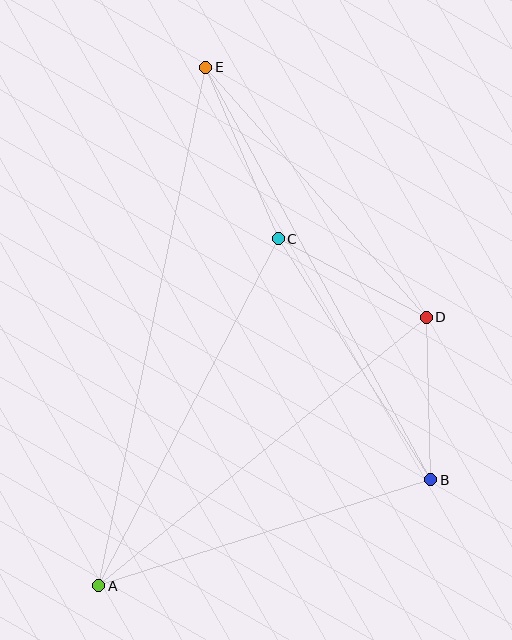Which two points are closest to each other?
Points B and D are closest to each other.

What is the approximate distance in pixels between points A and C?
The distance between A and C is approximately 391 pixels.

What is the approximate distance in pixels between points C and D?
The distance between C and D is approximately 167 pixels.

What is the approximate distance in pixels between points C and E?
The distance between C and E is approximately 186 pixels.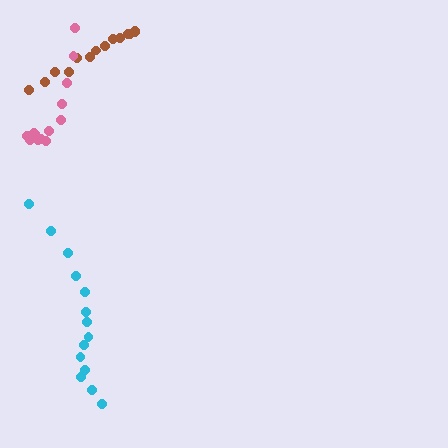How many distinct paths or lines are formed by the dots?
There are 3 distinct paths.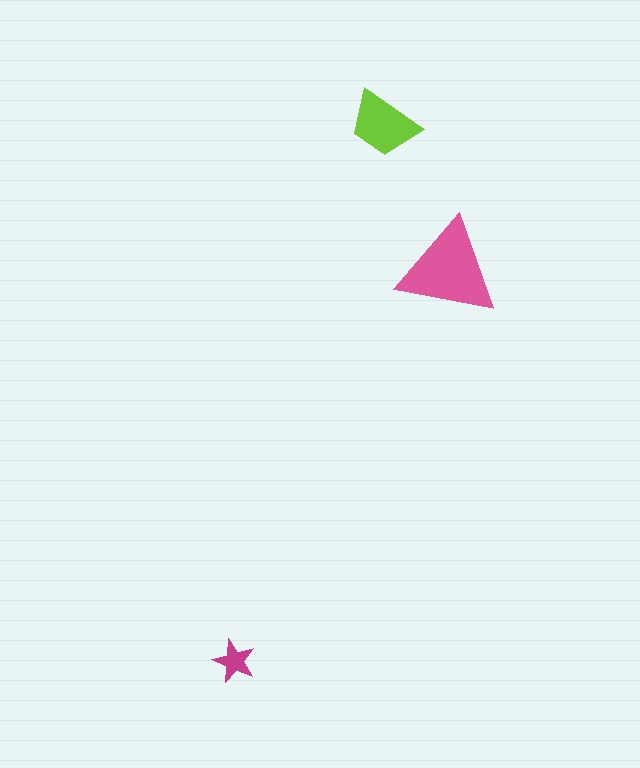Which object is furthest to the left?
The magenta star is leftmost.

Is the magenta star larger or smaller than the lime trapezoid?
Smaller.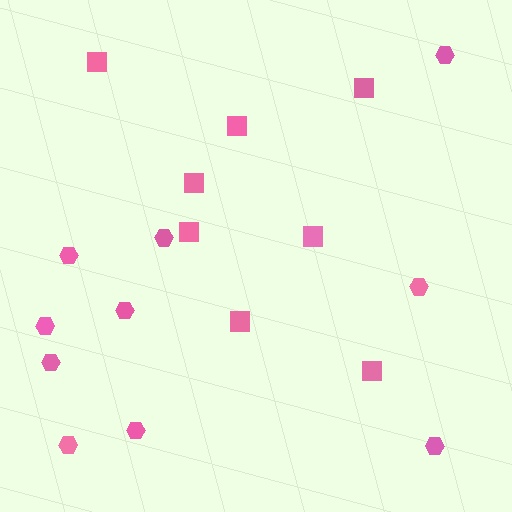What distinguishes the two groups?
There are 2 groups: one group of hexagons (10) and one group of squares (8).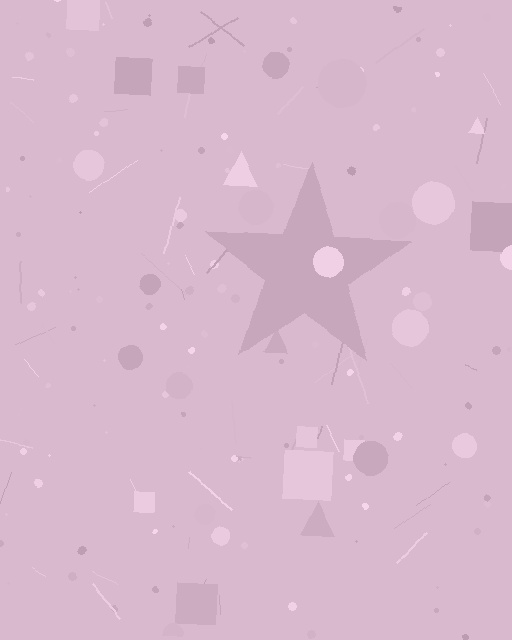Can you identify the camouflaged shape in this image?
The camouflaged shape is a star.